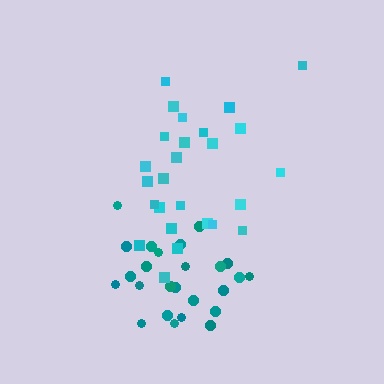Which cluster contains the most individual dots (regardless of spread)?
Cyan (26).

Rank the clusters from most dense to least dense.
teal, cyan.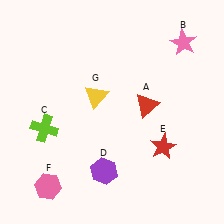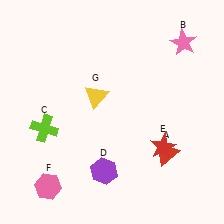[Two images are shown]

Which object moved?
The red triangle (A) moved down.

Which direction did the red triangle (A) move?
The red triangle (A) moved down.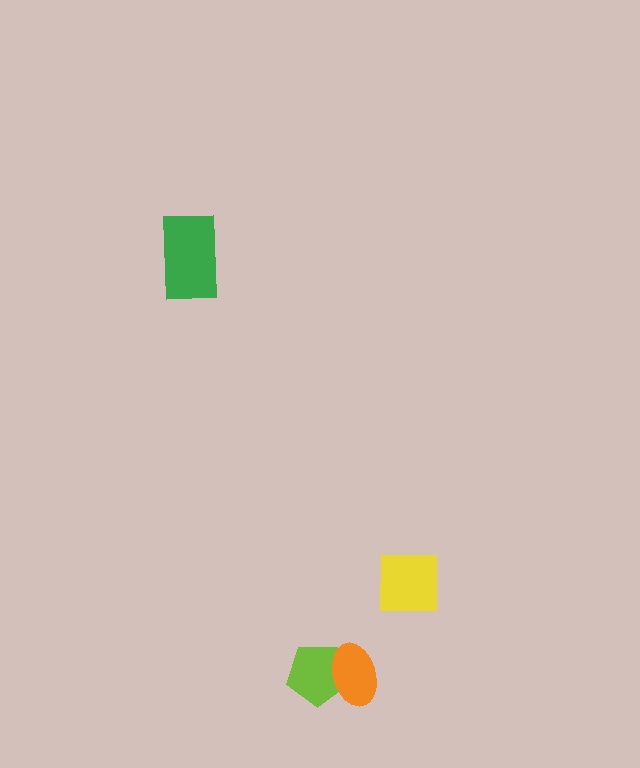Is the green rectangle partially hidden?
No, no other shape covers it.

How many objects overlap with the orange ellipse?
1 object overlaps with the orange ellipse.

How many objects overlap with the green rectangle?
0 objects overlap with the green rectangle.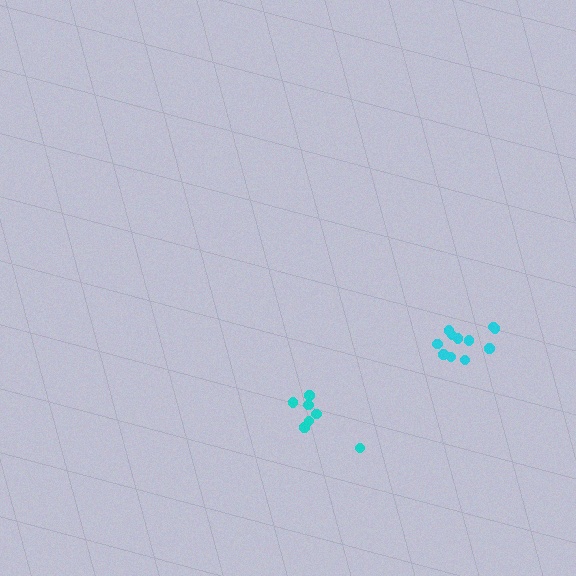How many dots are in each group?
Group 1: 11 dots, Group 2: 7 dots (18 total).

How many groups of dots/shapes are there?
There are 2 groups.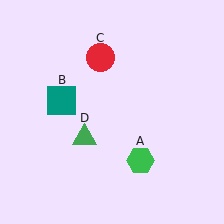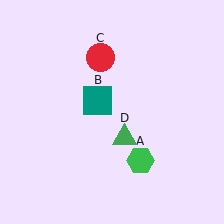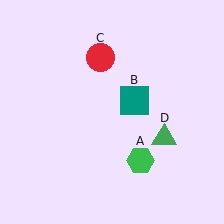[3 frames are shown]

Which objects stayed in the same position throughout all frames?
Green hexagon (object A) and red circle (object C) remained stationary.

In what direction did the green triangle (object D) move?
The green triangle (object D) moved right.